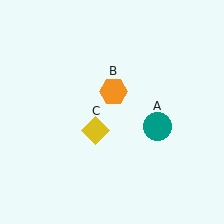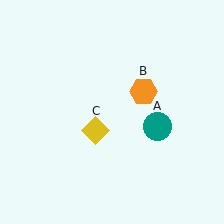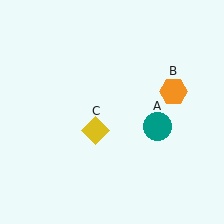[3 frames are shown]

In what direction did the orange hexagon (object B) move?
The orange hexagon (object B) moved right.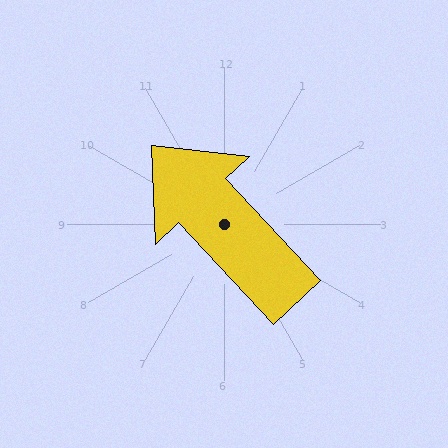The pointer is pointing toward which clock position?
Roughly 11 o'clock.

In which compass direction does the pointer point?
Northwest.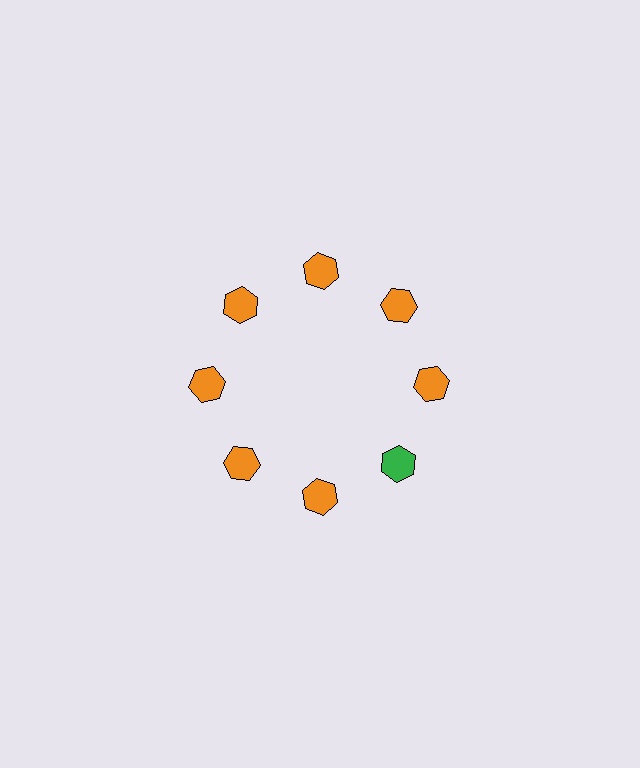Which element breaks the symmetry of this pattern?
The green hexagon at roughly the 4 o'clock position breaks the symmetry. All other shapes are orange hexagons.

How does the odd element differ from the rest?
It has a different color: green instead of orange.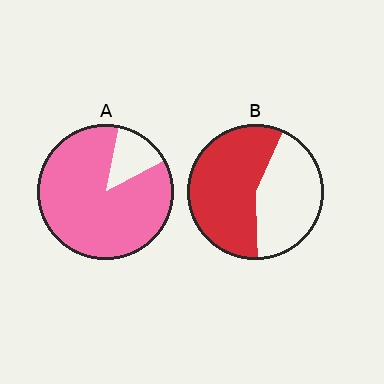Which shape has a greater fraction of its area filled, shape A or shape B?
Shape A.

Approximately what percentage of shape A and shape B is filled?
A is approximately 85% and B is approximately 55%.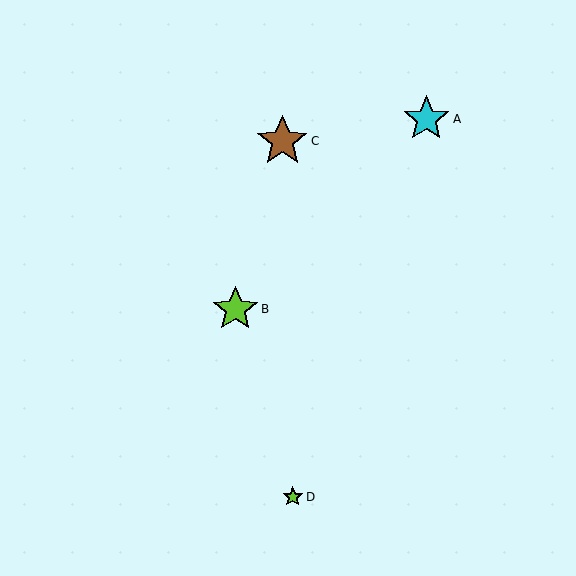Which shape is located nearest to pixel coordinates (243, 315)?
The lime star (labeled B) at (235, 309) is nearest to that location.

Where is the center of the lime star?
The center of the lime star is at (235, 309).